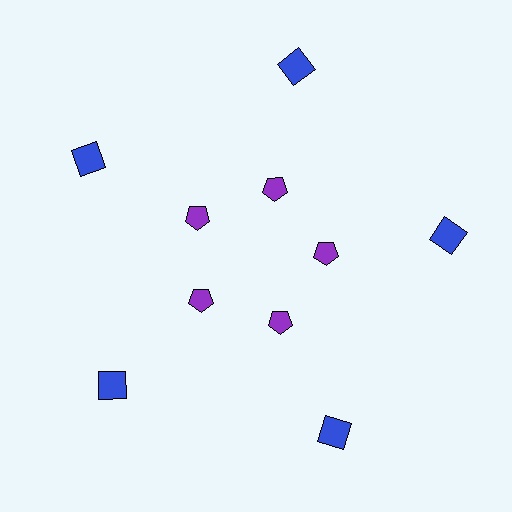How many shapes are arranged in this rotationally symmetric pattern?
There are 10 shapes, arranged in 5 groups of 2.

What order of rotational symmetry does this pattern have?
This pattern has 5-fold rotational symmetry.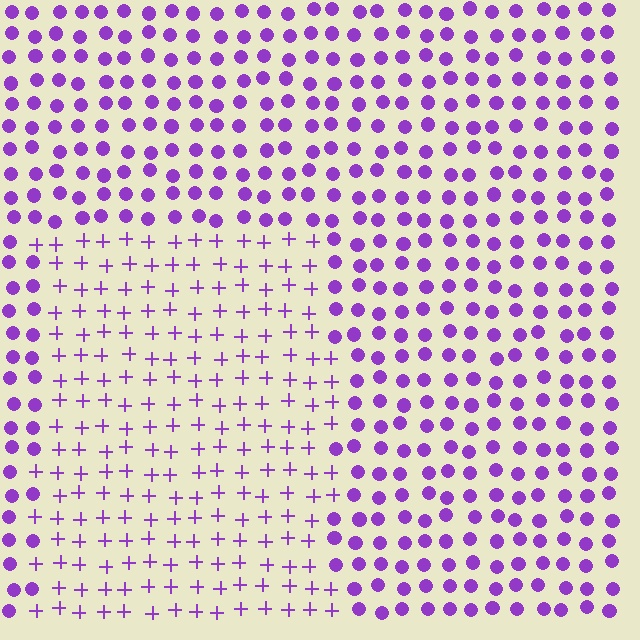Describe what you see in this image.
The image is filled with small purple elements arranged in a uniform grid. A rectangle-shaped region contains plus signs, while the surrounding area contains circles. The boundary is defined purely by the change in element shape.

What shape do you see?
I see a rectangle.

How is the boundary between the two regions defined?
The boundary is defined by a change in element shape: plus signs inside vs. circles outside. All elements share the same color and spacing.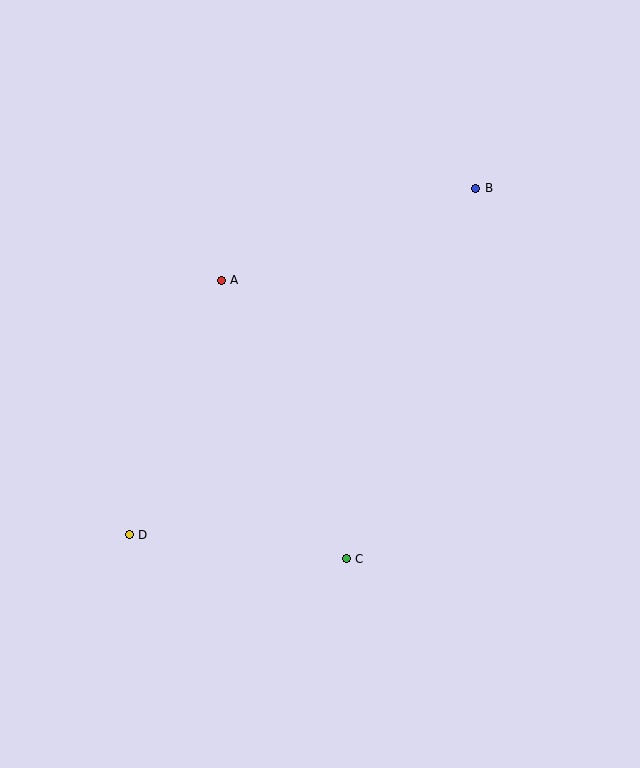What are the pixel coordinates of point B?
Point B is at (476, 188).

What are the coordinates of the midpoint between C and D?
The midpoint between C and D is at (238, 547).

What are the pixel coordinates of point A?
Point A is at (221, 280).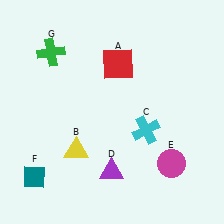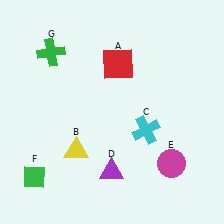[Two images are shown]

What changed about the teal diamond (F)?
In Image 1, F is teal. In Image 2, it changed to green.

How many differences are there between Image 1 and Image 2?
There is 1 difference between the two images.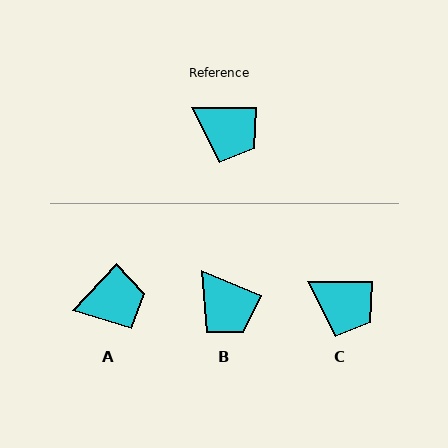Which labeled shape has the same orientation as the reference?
C.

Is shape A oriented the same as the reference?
No, it is off by about 47 degrees.